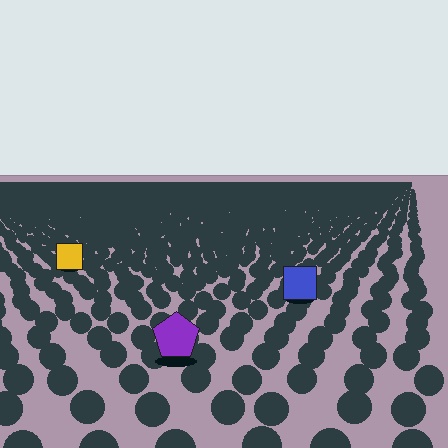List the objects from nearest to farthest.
From nearest to farthest: the purple pentagon, the blue square, the yellow square.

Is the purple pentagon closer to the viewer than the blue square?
Yes. The purple pentagon is closer — you can tell from the texture gradient: the ground texture is coarser near it.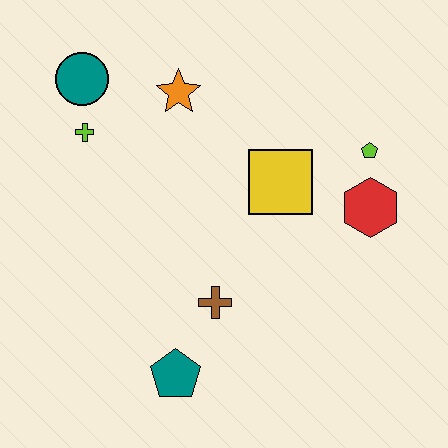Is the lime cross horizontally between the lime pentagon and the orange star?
No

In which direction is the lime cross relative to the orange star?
The lime cross is to the left of the orange star.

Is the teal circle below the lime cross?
No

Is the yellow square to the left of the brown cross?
No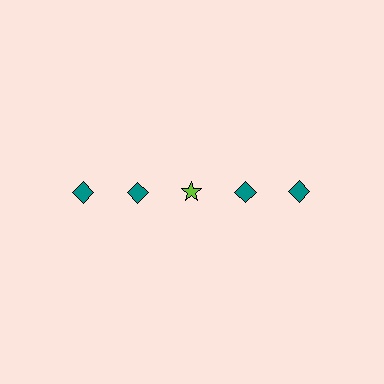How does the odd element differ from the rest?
It differs in both color (lime instead of teal) and shape (star instead of diamond).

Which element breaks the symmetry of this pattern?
The lime star in the top row, center column breaks the symmetry. All other shapes are teal diamonds.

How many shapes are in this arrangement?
There are 5 shapes arranged in a grid pattern.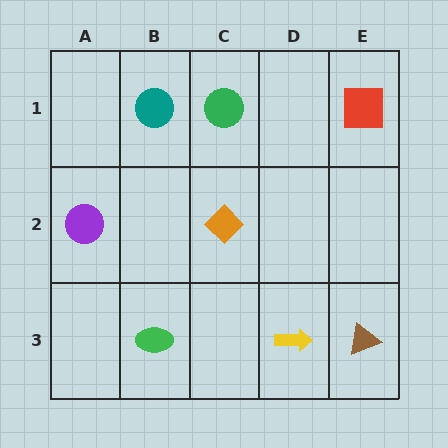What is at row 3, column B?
A green ellipse.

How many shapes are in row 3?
3 shapes.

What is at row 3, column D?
A yellow arrow.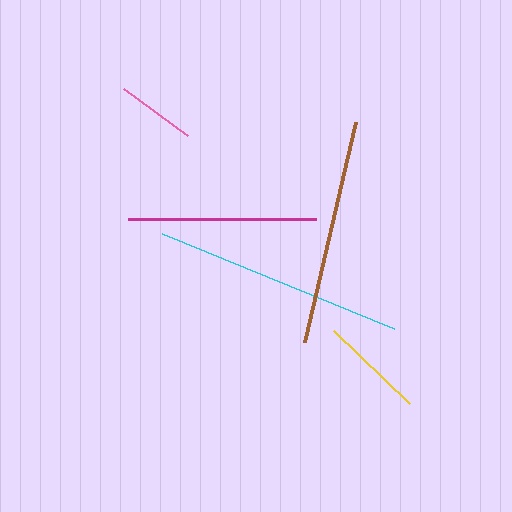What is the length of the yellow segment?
The yellow segment is approximately 106 pixels long.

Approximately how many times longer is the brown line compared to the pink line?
The brown line is approximately 2.8 times the length of the pink line.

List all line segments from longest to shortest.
From longest to shortest: cyan, brown, magenta, yellow, pink.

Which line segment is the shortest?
The pink line is the shortest at approximately 80 pixels.